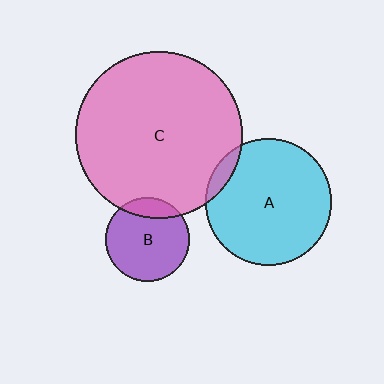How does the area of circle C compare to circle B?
Approximately 4.0 times.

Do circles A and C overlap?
Yes.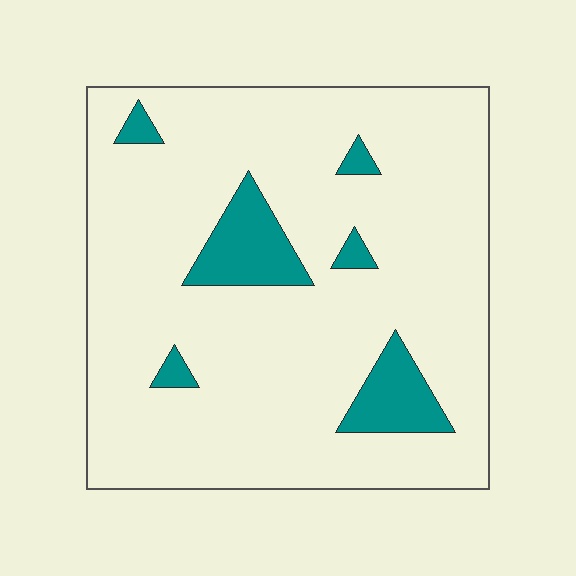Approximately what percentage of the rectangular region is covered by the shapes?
Approximately 10%.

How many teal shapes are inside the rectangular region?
6.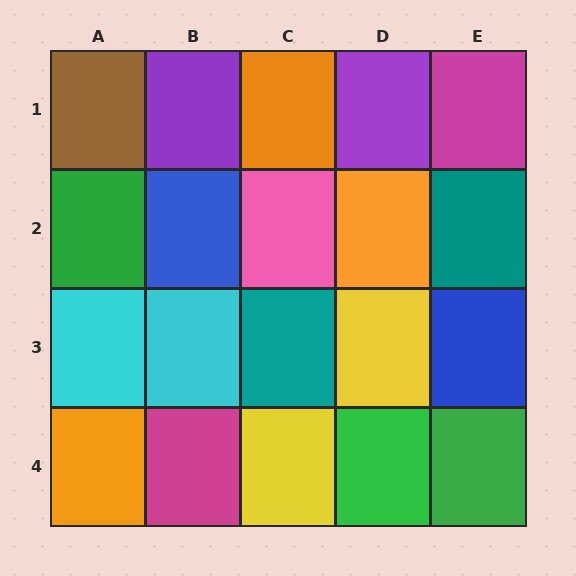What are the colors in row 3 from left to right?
Cyan, cyan, teal, yellow, blue.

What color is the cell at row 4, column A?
Orange.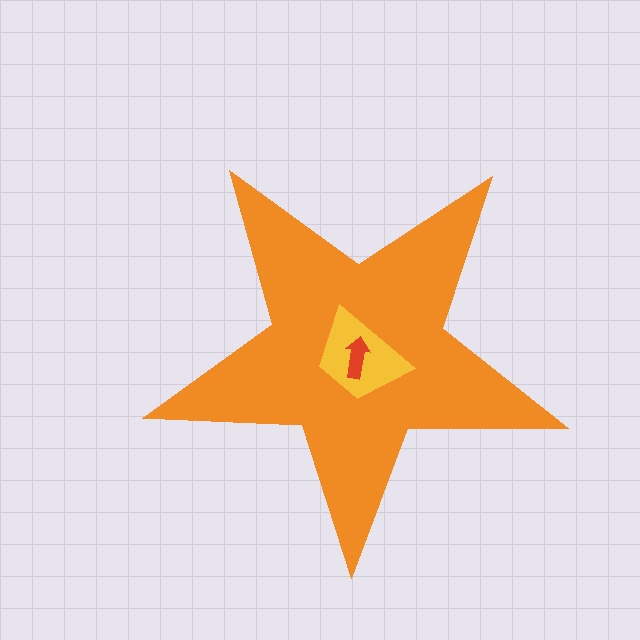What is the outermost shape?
The orange star.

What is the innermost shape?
The red arrow.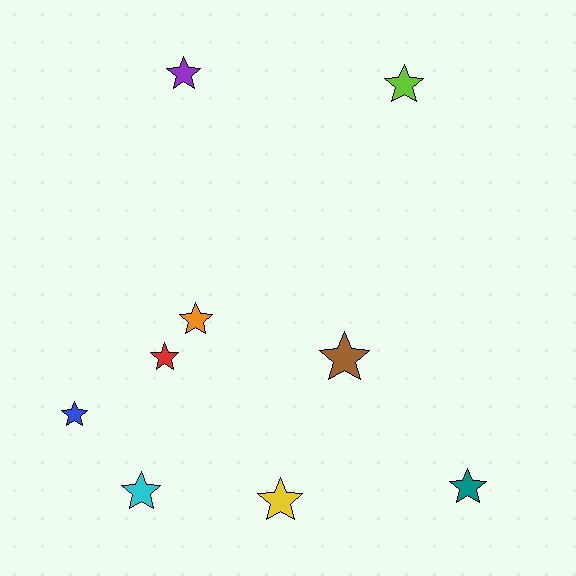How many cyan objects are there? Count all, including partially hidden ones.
There is 1 cyan object.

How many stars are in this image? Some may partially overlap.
There are 9 stars.